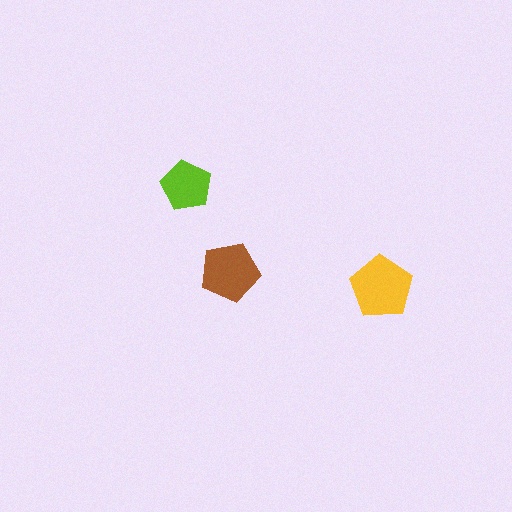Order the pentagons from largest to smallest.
the yellow one, the brown one, the lime one.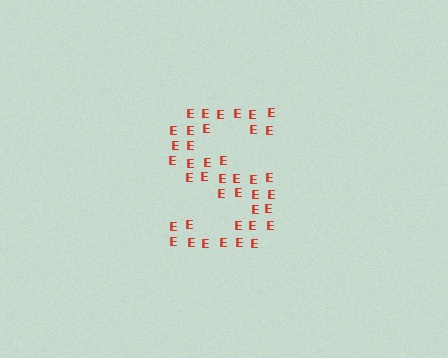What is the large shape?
The large shape is the letter S.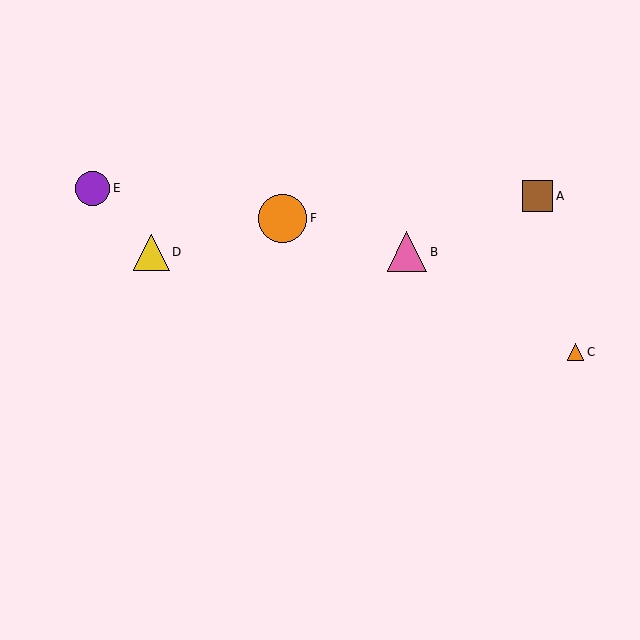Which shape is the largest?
The orange circle (labeled F) is the largest.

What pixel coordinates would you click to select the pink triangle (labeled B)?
Click at (407, 252) to select the pink triangle B.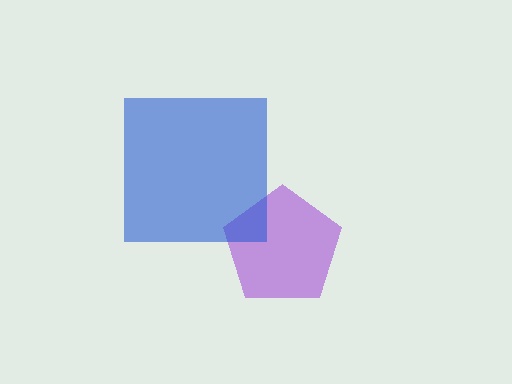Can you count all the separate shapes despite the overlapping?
Yes, there are 2 separate shapes.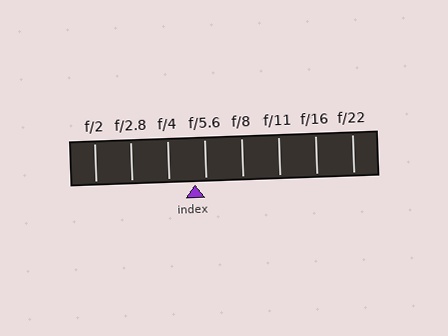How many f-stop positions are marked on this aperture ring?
There are 8 f-stop positions marked.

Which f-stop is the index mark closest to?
The index mark is closest to f/5.6.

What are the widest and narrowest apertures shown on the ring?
The widest aperture shown is f/2 and the narrowest is f/22.